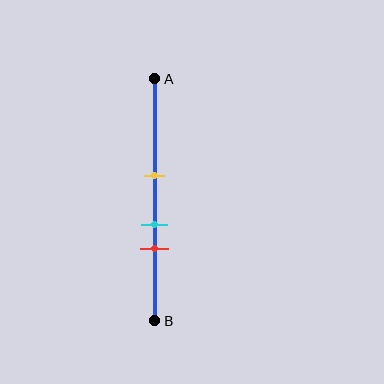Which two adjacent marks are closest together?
The cyan and red marks are the closest adjacent pair.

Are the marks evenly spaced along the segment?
Yes, the marks are approximately evenly spaced.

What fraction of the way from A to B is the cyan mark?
The cyan mark is approximately 60% (0.6) of the way from A to B.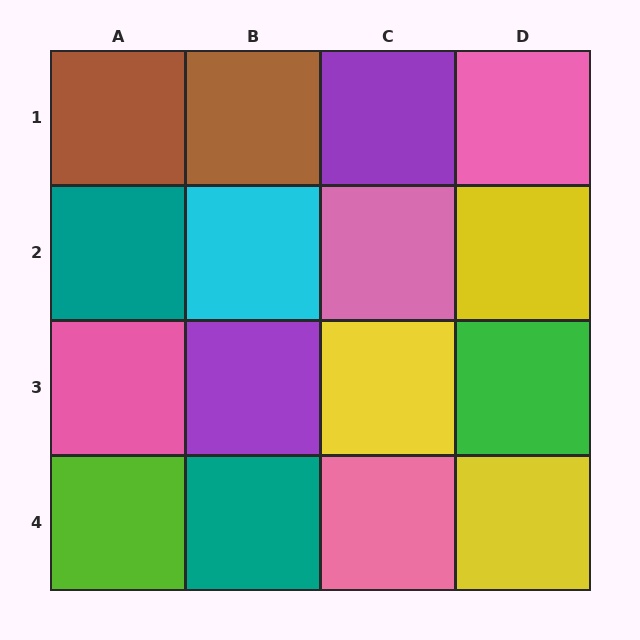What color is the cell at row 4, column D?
Yellow.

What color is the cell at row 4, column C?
Pink.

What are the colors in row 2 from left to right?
Teal, cyan, pink, yellow.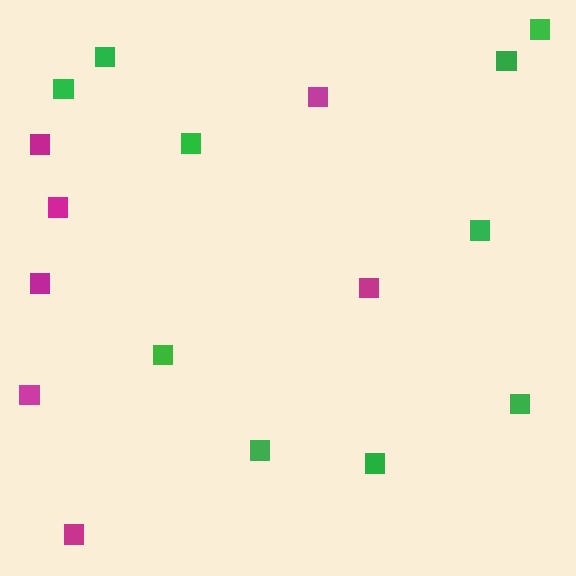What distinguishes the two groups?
There are 2 groups: one group of magenta squares (7) and one group of green squares (10).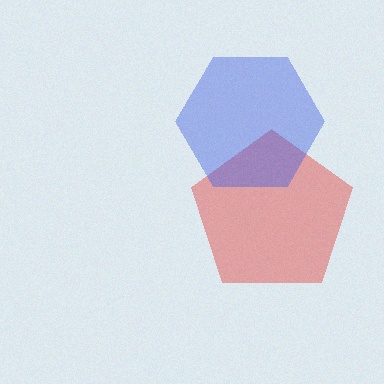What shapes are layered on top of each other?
The layered shapes are: a red pentagon, a blue hexagon.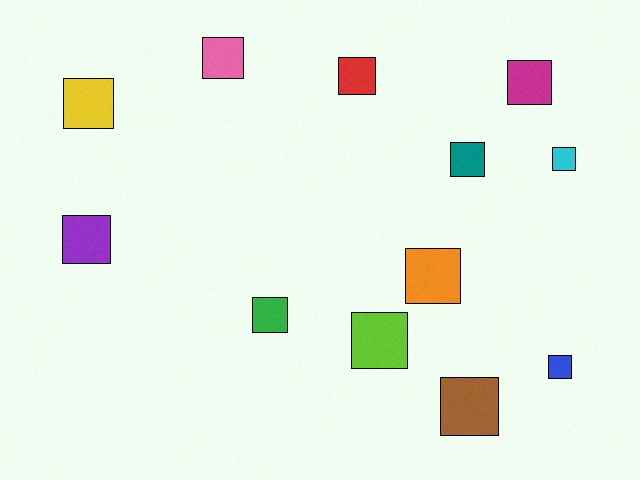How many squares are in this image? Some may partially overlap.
There are 12 squares.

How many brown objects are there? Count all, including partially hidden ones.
There is 1 brown object.